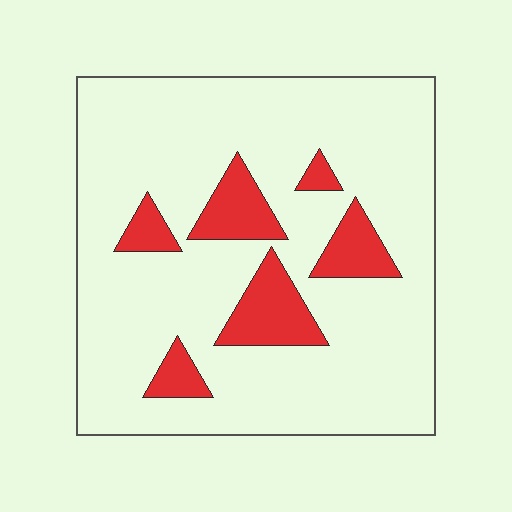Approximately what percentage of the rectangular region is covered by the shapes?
Approximately 15%.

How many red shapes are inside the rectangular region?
6.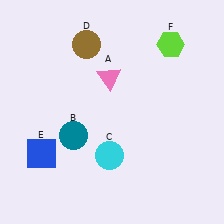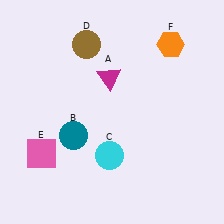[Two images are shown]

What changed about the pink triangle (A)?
In Image 1, A is pink. In Image 2, it changed to magenta.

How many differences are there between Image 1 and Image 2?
There are 3 differences between the two images.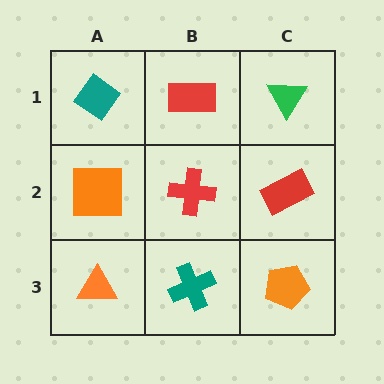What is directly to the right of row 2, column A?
A red cross.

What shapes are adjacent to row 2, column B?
A red rectangle (row 1, column B), a teal cross (row 3, column B), an orange square (row 2, column A), a red rectangle (row 2, column C).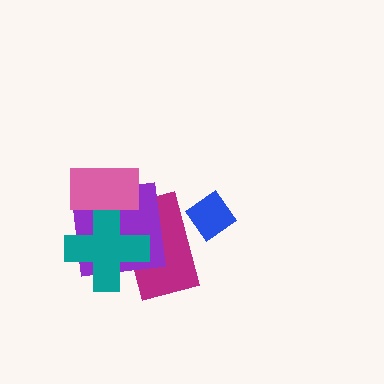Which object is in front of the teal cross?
The pink rectangle is in front of the teal cross.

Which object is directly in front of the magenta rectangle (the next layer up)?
The purple square is directly in front of the magenta rectangle.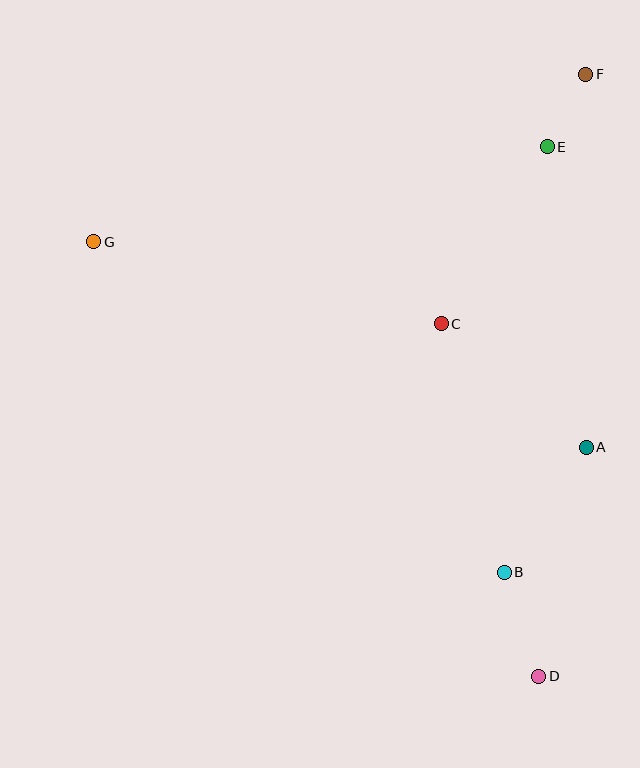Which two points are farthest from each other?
Points D and G are farthest from each other.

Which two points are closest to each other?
Points E and F are closest to each other.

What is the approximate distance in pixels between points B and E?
The distance between B and E is approximately 428 pixels.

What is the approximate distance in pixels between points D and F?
The distance between D and F is approximately 604 pixels.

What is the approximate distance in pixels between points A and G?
The distance between A and G is approximately 534 pixels.